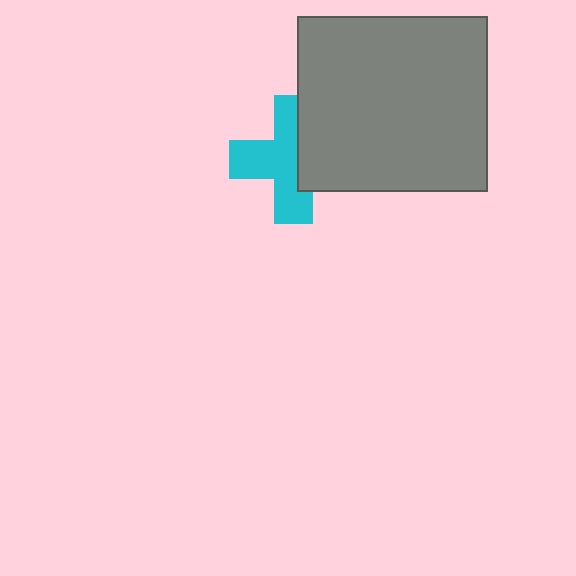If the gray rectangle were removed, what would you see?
You would see the complete cyan cross.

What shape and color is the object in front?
The object in front is a gray rectangle.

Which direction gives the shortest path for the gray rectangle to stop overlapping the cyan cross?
Moving right gives the shortest separation.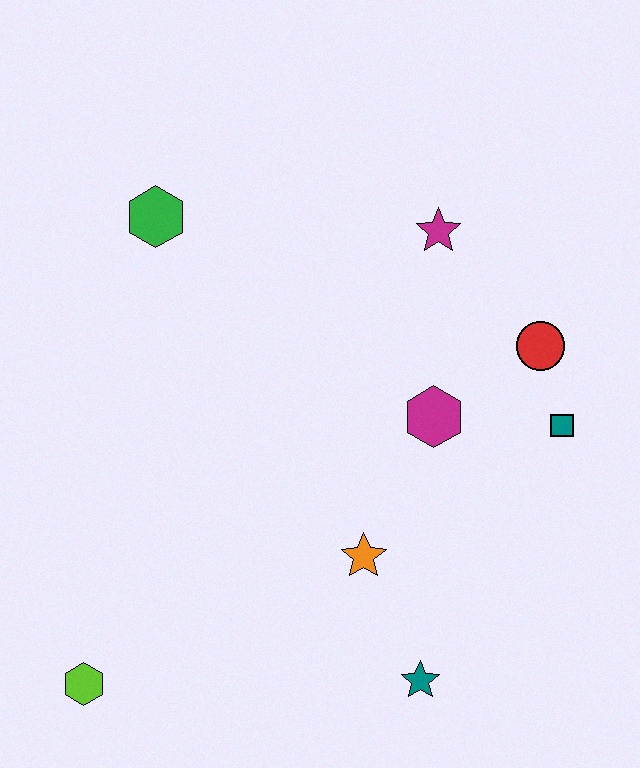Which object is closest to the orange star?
The teal star is closest to the orange star.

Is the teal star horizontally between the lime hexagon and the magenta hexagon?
Yes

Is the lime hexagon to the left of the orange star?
Yes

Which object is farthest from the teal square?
The lime hexagon is farthest from the teal square.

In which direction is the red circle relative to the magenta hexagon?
The red circle is to the right of the magenta hexagon.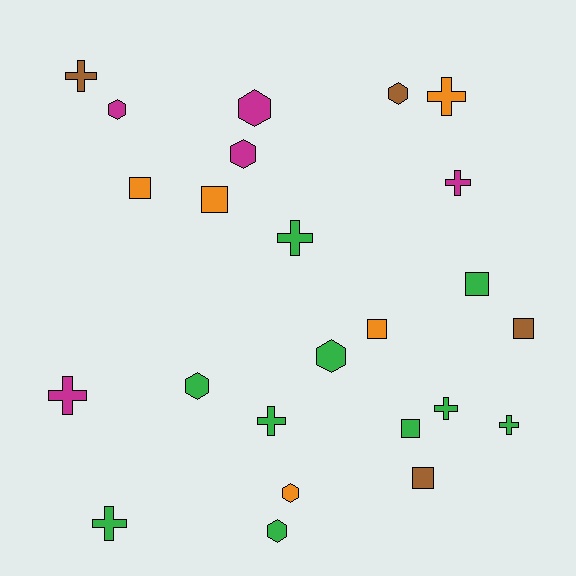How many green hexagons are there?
There are 3 green hexagons.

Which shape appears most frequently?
Cross, with 9 objects.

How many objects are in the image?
There are 24 objects.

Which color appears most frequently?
Green, with 10 objects.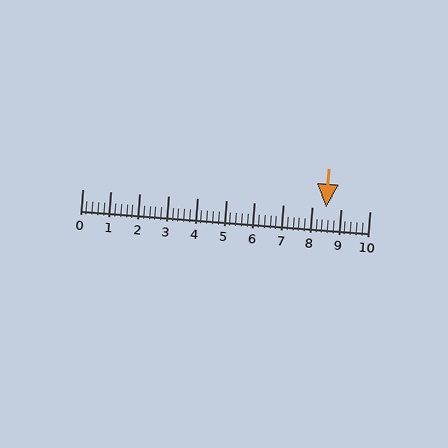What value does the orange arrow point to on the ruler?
The orange arrow points to approximately 8.5.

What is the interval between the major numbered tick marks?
The major tick marks are spaced 1 units apart.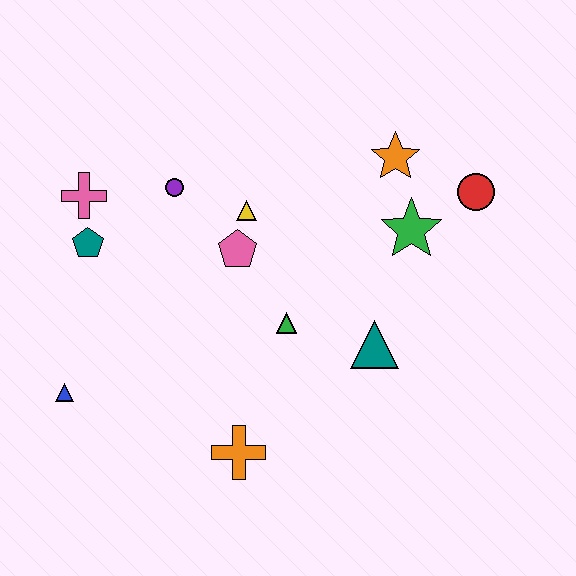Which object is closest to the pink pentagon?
The yellow triangle is closest to the pink pentagon.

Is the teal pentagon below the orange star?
Yes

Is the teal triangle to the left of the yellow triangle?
No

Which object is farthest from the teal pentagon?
The red circle is farthest from the teal pentagon.